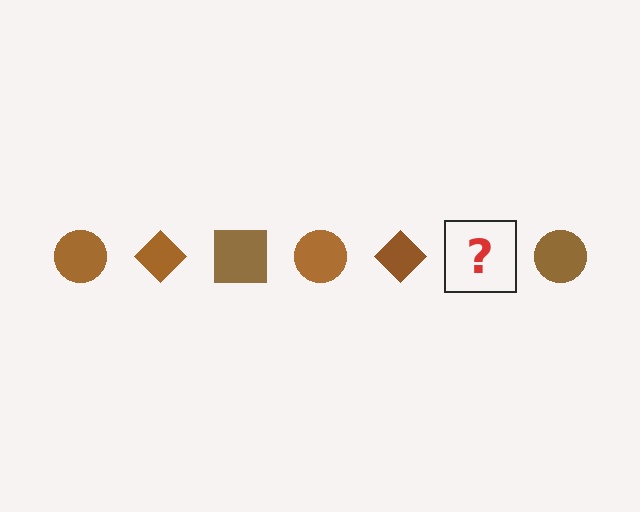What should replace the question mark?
The question mark should be replaced with a brown square.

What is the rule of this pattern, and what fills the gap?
The rule is that the pattern cycles through circle, diamond, square shapes in brown. The gap should be filled with a brown square.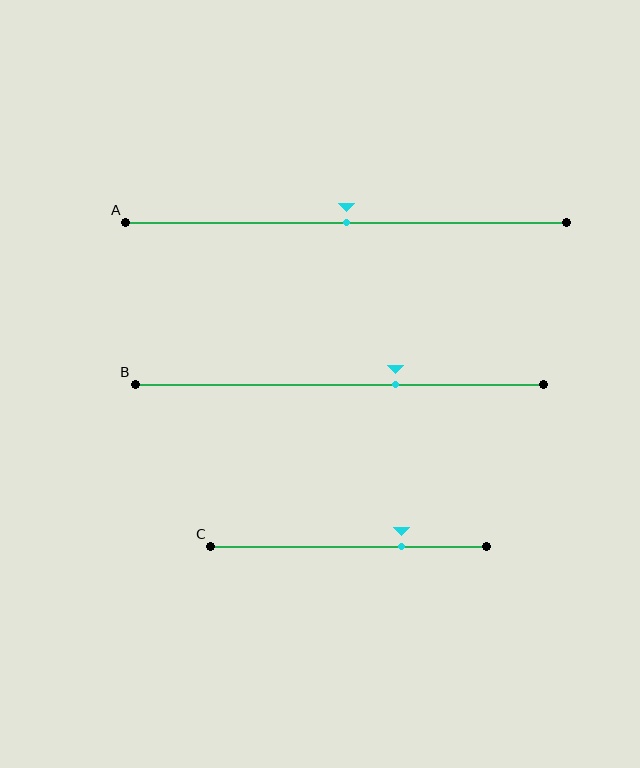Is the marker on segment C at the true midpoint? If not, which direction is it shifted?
No, the marker on segment C is shifted to the right by about 19% of the segment length.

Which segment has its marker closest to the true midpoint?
Segment A has its marker closest to the true midpoint.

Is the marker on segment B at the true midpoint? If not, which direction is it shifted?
No, the marker on segment B is shifted to the right by about 14% of the segment length.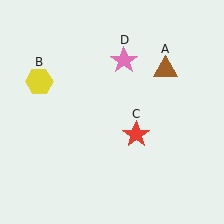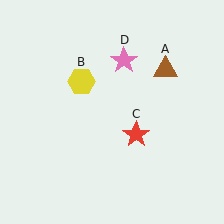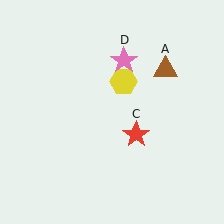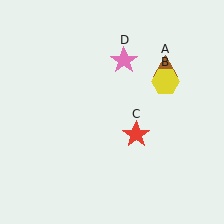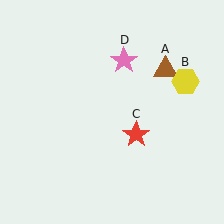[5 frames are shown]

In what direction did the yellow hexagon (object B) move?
The yellow hexagon (object B) moved right.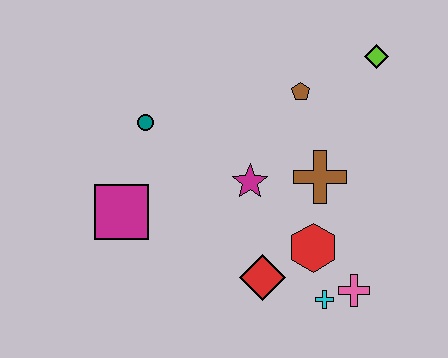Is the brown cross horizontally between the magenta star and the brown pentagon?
No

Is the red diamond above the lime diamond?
No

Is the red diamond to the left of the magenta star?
No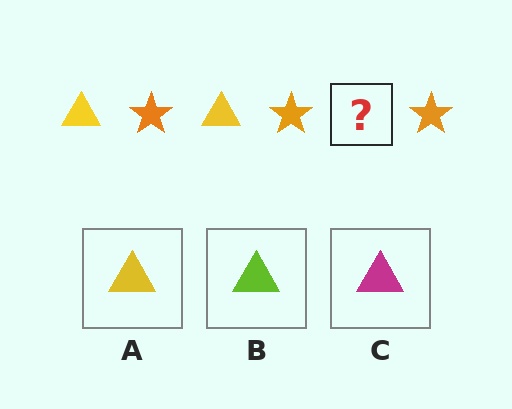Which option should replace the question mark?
Option A.